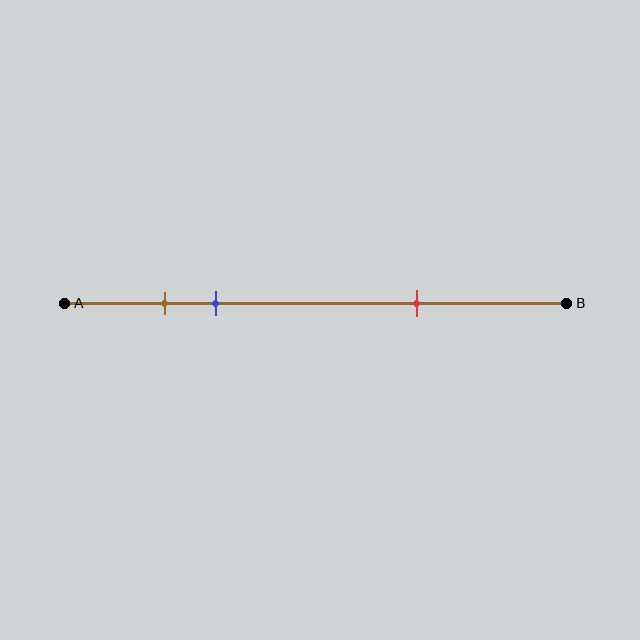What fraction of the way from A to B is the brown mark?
The brown mark is approximately 20% (0.2) of the way from A to B.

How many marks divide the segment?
There are 3 marks dividing the segment.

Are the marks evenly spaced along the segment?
No, the marks are not evenly spaced.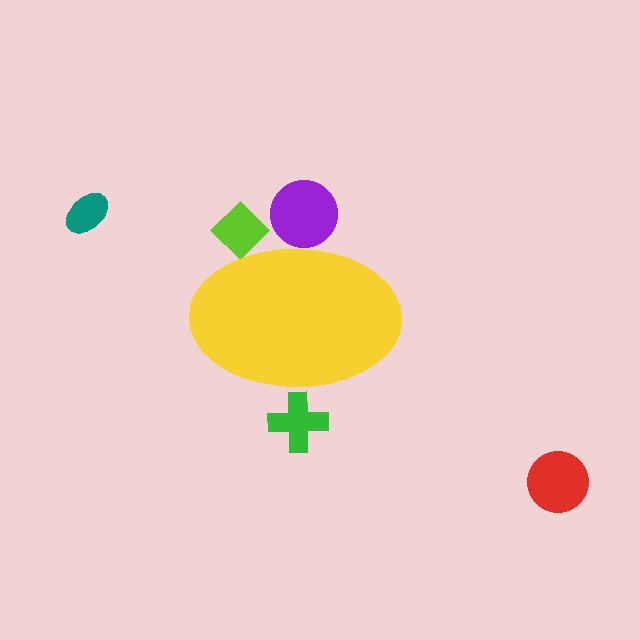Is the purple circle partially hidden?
Yes, the purple circle is partially hidden behind the yellow ellipse.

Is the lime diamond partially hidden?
Yes, the lime diamond is partially hidden behind the yellow ellipse.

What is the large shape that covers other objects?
A yellow ellipse.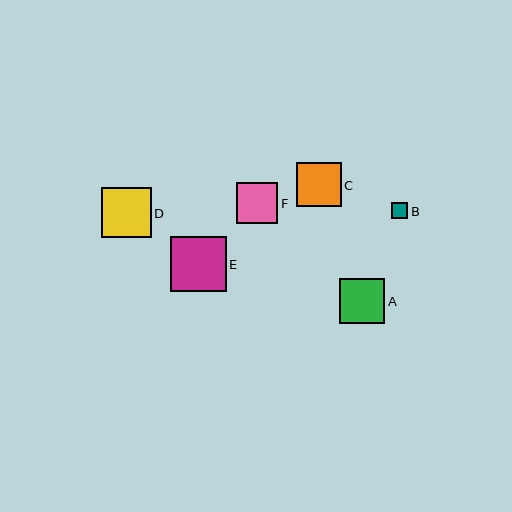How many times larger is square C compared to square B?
Square C is approximately 2.8 times the size of square B.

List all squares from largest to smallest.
From largest to smallest: E, D, A, C, F, B.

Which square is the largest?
Square E is the largest with a size of approximately 56 pixels.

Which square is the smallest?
Square B is the smallest with a size of approximately 16 pixels.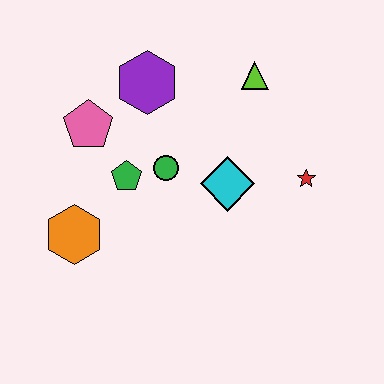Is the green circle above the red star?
Yes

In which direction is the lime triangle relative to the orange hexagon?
The lime triangle is to the right of the orange hexagon.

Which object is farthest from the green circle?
The red star is farthest from the green circle.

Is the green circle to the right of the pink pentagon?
Yes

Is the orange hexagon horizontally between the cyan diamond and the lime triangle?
No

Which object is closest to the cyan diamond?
The green circle is closest to the cyan diamond.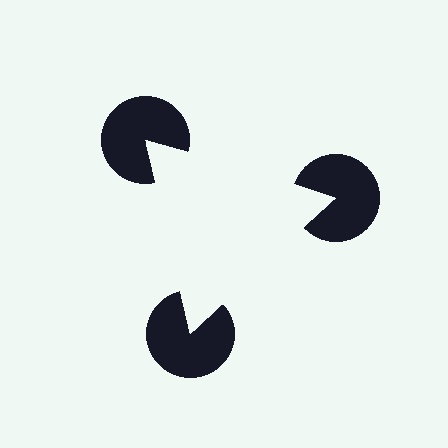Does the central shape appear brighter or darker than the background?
It typically appears slightly brighter than the background, even though no actual brightness change is drawn.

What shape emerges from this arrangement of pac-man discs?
An illusory triangle — its edges are inferred from the aligned wedge cuts in the pac-man discs, not physically drawn.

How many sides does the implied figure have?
3 sides.